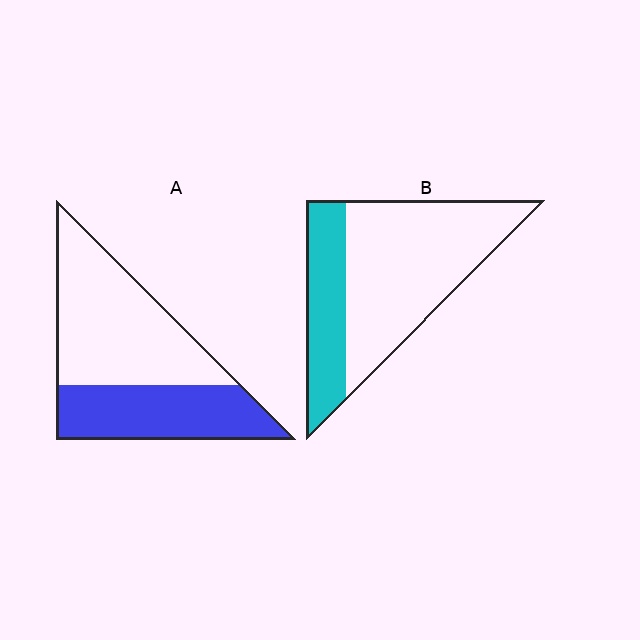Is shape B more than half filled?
No.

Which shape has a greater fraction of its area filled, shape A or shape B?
Shape A.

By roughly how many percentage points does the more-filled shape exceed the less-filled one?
By roughly 10 percentage points (A over B).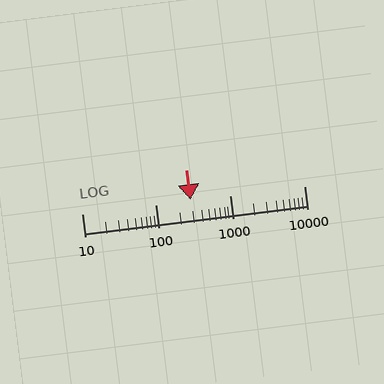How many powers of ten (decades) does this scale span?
The scale spans 3 decades, from 10 to 10000.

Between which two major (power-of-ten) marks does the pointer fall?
The pointer is between 100 and 1000.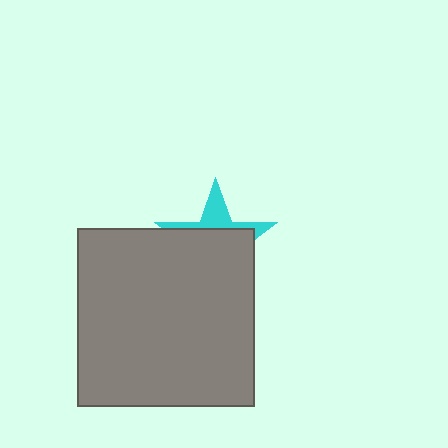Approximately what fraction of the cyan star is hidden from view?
Roughly 70% of the cyan star is hidden behind the gray square.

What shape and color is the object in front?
The object in front is a gray square.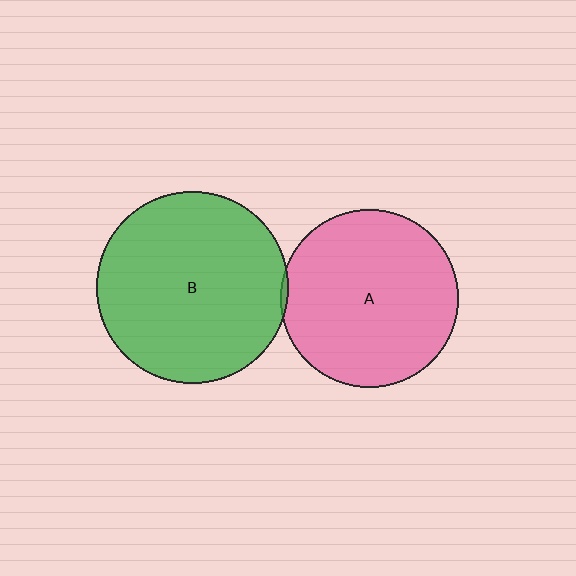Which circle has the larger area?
Circle B (green).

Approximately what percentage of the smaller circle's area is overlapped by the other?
Approximately 5%.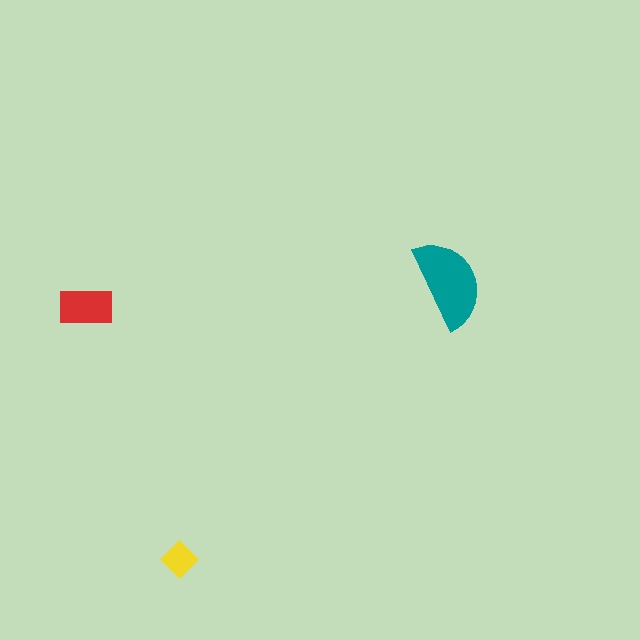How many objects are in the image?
There are 3 objects in the image.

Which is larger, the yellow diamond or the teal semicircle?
The teal semicircle.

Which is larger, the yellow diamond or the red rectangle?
The red rectangle.